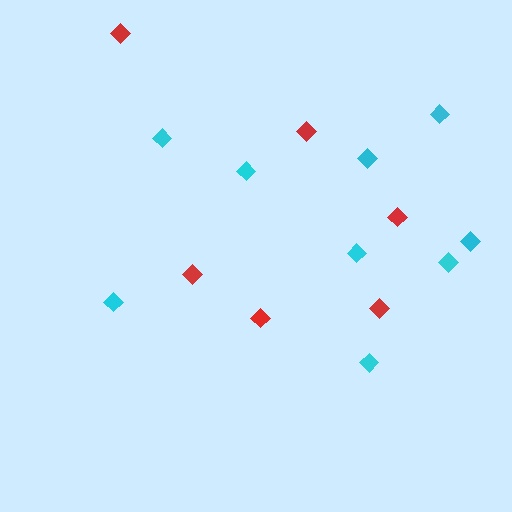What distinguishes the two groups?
There are 2 groups: one group of red diamonds (6) and one group of cyan diamonds (9).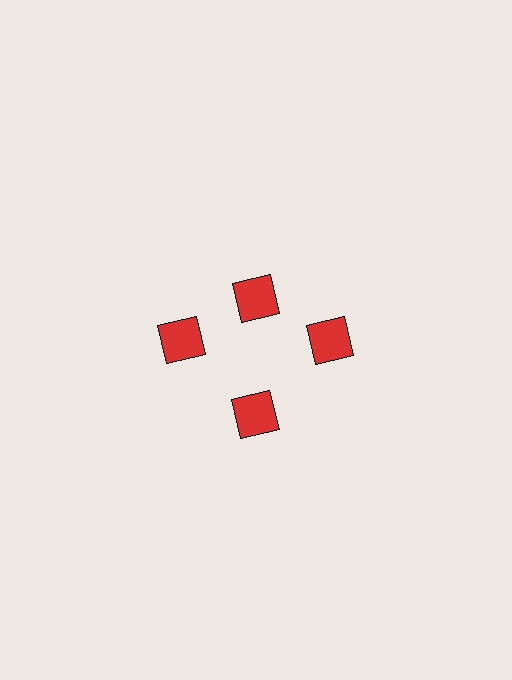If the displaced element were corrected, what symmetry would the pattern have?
It would have 4-fold rotational symmetry — the pattern would map onto itself every 90 degrees.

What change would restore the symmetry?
The symmetry would be restored by moving it outward, back onto the ring so that all 4 squares sit at equal angles and equal distance from the center.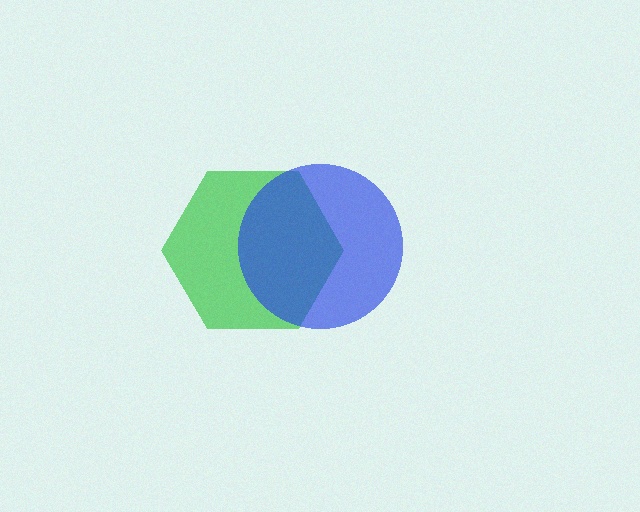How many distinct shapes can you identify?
There are 2 distinct shapes: a green hexagon, a blue circle.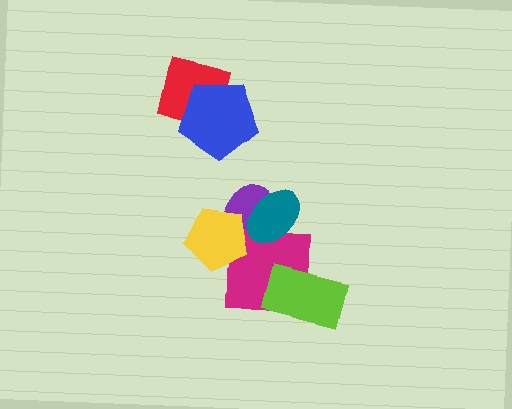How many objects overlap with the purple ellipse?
3 objects overlap with the purple ellipse.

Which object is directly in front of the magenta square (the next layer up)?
The yellow pentagon is directly in front of the magenta square.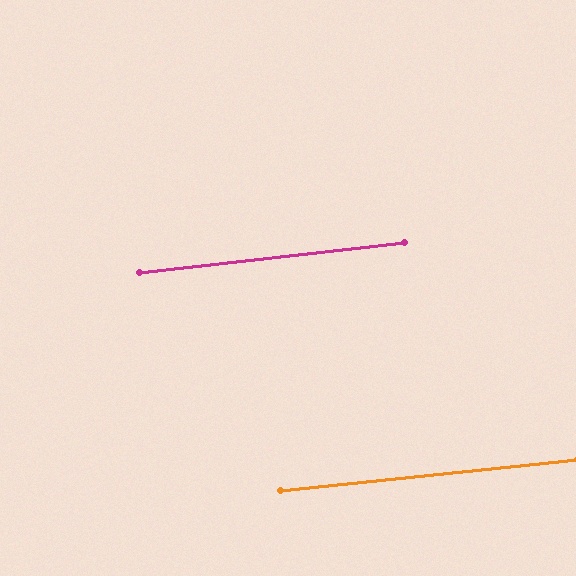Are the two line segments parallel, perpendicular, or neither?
Parallel — their directions differ by only 0.4°.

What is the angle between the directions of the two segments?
Approximately 0 degrees.